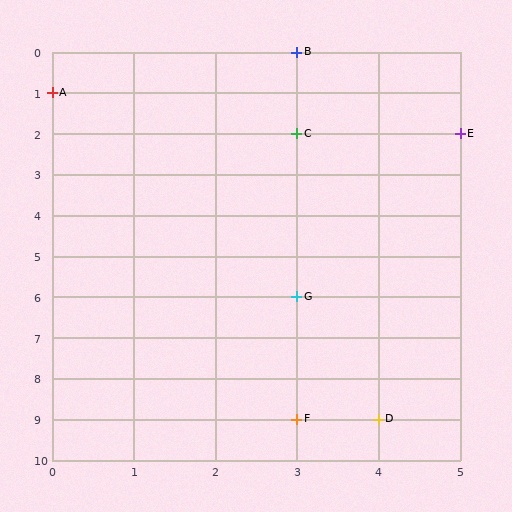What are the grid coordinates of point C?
Point C is at grid coordinates (3, 2).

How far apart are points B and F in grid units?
Points B and F are 9 rows apart.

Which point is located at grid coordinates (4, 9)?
Point D is at (4, 9).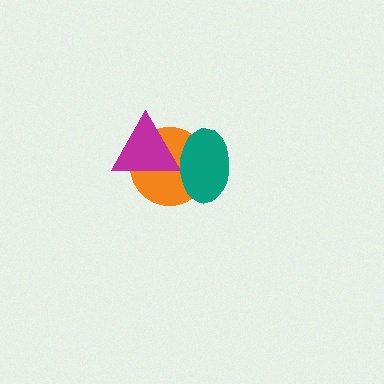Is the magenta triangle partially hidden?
Yes, it is partially covered by another shape.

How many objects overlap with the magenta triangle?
2 objects overlap with the magenta triangle.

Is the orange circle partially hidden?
Yes, it is partially covered by another shape.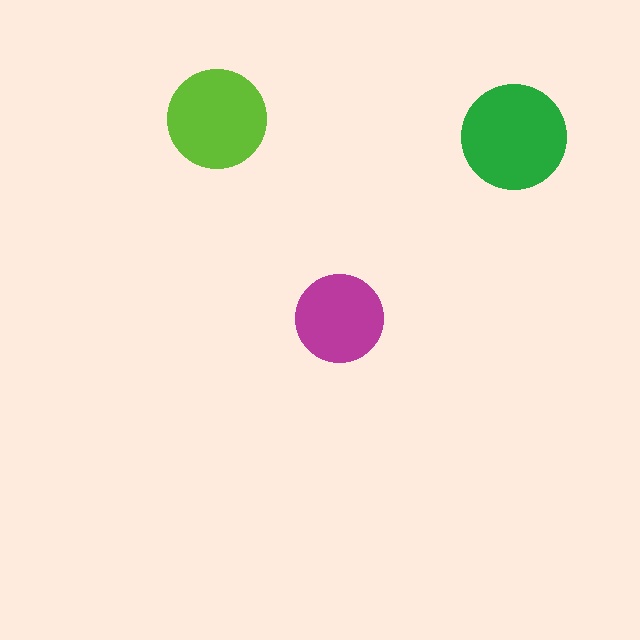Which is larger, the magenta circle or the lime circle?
The lime one.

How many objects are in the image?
There are 3 objects in the image.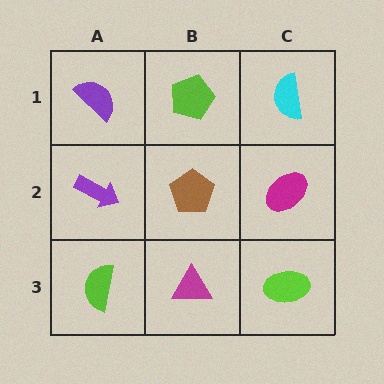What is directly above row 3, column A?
A purple arrow.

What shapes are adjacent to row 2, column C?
A cyan semicircle (row 1, column C), a lime ellipse (row 3, column C), a brown pentagon (row 2, column B).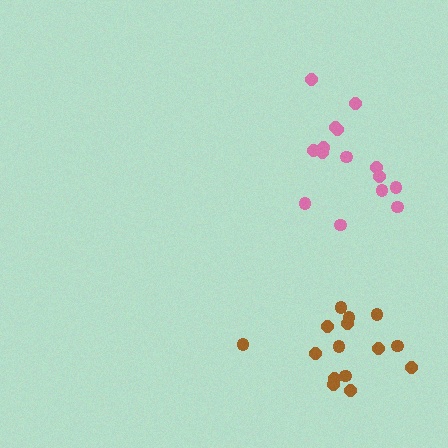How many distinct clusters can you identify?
There are 2 distinct clusters.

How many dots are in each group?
Group 1: 15 dots, Group 2: 15 dots (30 total).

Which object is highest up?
The pink cluster is topmost.